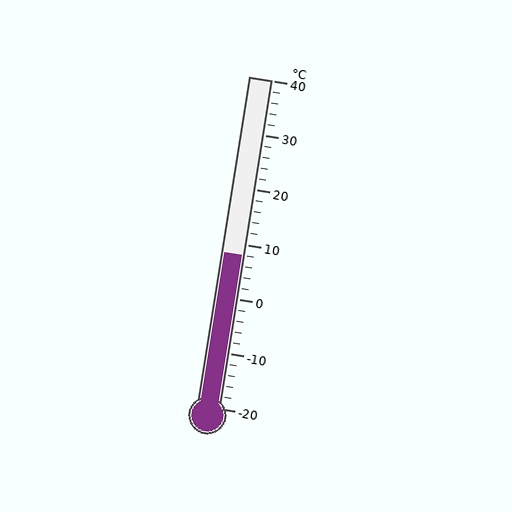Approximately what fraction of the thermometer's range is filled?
The thermometer is filled to approximately 45% of its range.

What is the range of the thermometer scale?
The thermometer scale ranges from -20°C to 40°C.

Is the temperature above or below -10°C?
The temperature is above -10°C.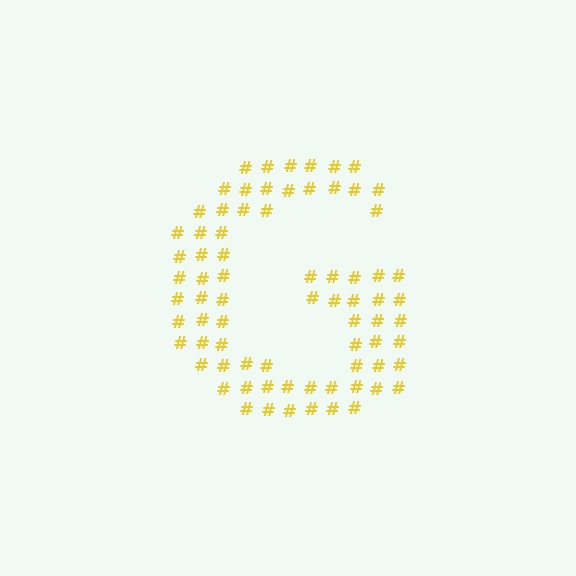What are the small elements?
The small elements are hash symbols.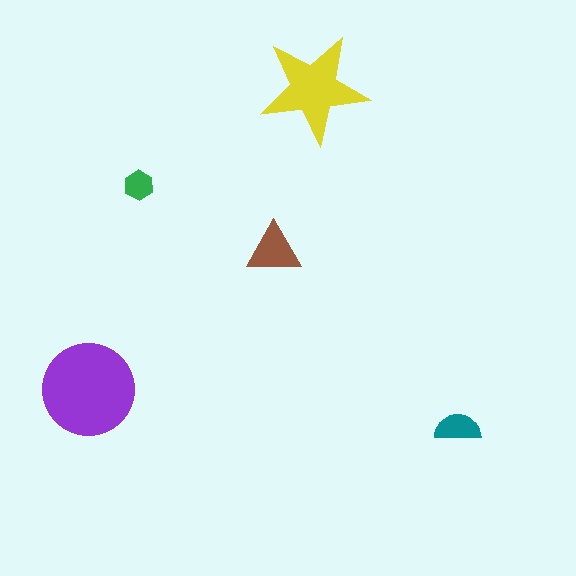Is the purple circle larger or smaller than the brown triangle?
Larger.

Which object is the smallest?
The green hexagon.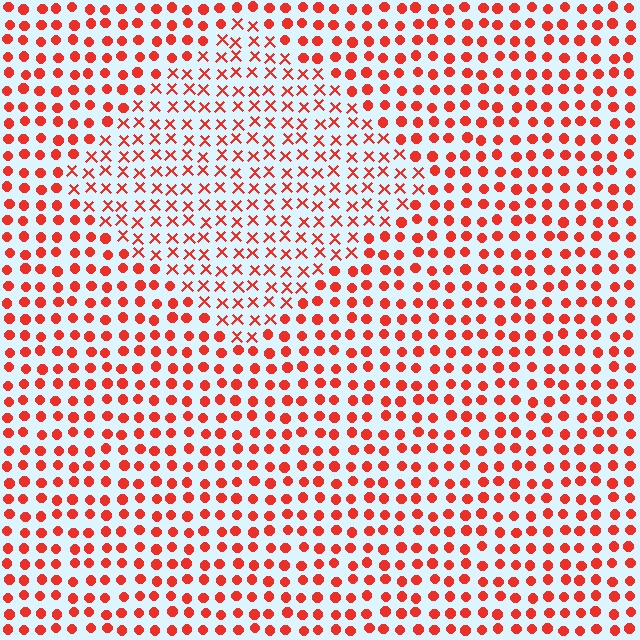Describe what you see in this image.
The image is filled with small red elements arranged in a uniform grid. A diamond-shaped region contains X marks, while the surrounding area contains circles. The boundary is defined purely by the change in element shape.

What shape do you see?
I see a diamond.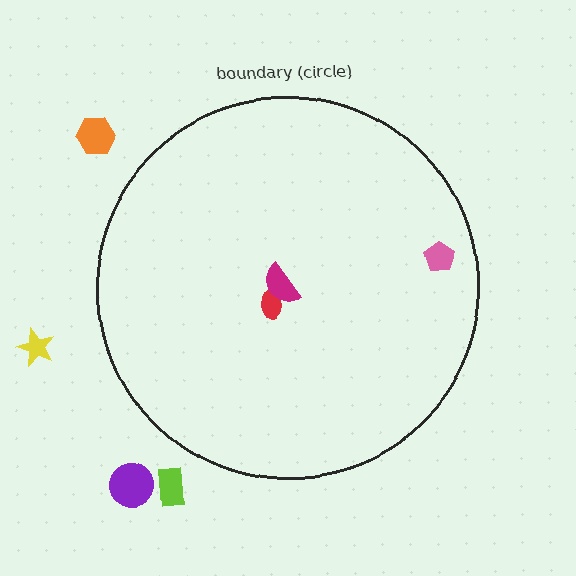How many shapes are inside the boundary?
3 inside, 4 outside.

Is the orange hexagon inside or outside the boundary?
Outside.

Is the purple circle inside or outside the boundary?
Outside.